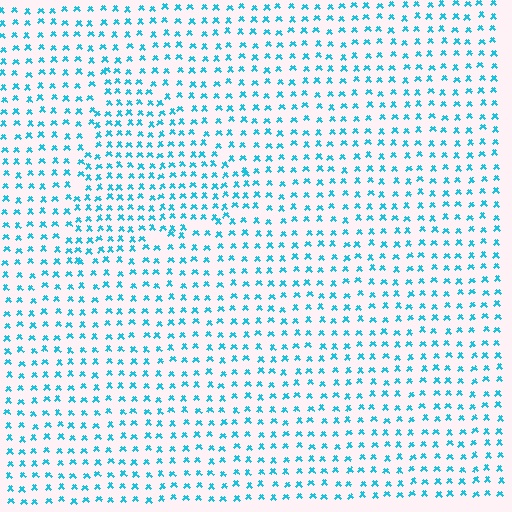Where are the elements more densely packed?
The elements are more densely packed inside the triangle boundary.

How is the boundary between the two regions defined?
The boundary is defined by a change in element density (approximately 1.4x ratio). All elements are the same color, size, and shape.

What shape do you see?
I see a triangle.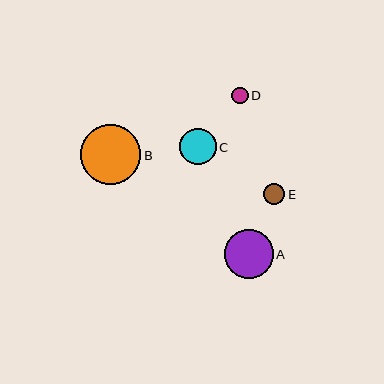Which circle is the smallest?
Circle D is the smallest with a size of approximately 17 pixels.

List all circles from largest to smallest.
From largest to smallest: B, A, C, E, D.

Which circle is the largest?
Circle B is the largest with a size of approximately 60 pixels.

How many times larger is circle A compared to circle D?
Circle A is approximately 2.9 times the size of circle D.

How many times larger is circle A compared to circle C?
Circle A is approximately 1.4 times the size of circle C.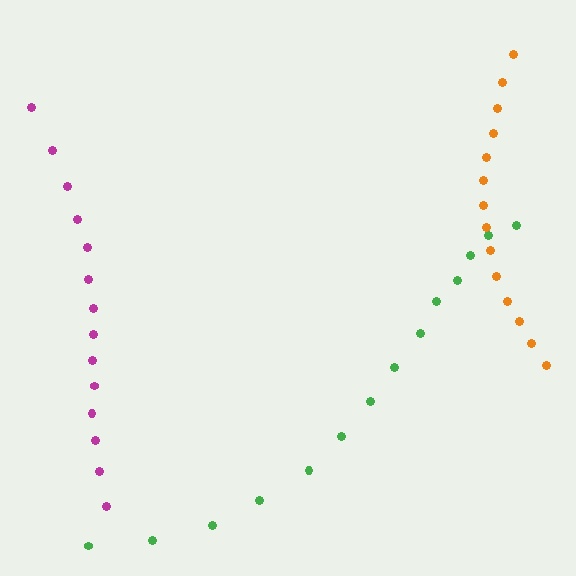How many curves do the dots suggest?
There are 3 distinct paths.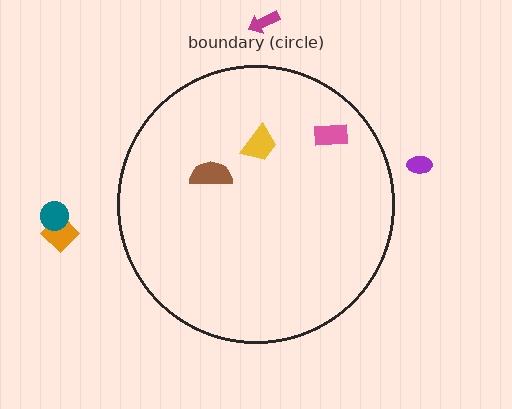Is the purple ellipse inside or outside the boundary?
Outside.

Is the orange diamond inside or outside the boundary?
Outside.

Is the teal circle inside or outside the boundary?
Outside.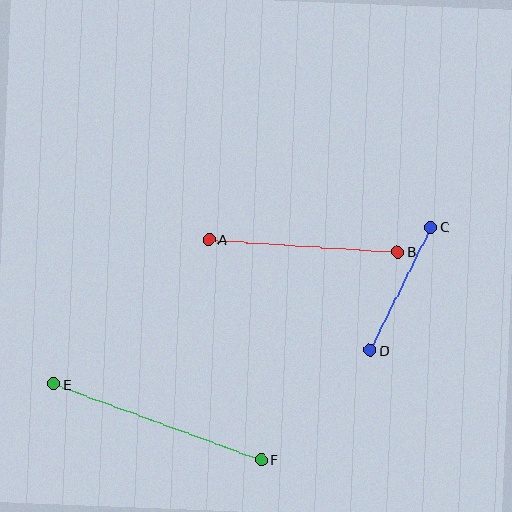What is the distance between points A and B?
The distance is approximately 189 pixels.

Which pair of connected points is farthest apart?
Points E and F are farthest apart.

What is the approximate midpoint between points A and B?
The midpoint is at approximately (303, 245) pixels.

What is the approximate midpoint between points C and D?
The midpoint is at approximately (400, 289) pixels.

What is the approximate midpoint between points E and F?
The midpoint is at approximately (157, 422) pixels.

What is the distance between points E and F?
The distance is approximately 221 pixels.